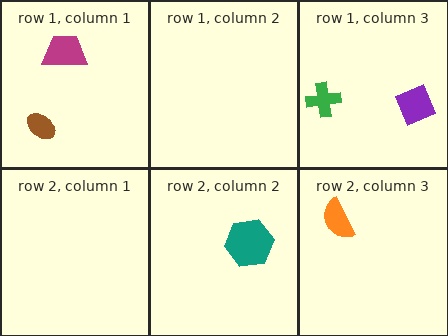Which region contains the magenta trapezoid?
The row 1, column 1 region.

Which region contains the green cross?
The row 1, column 3 region.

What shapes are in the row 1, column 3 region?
The green cross, the purple diamond.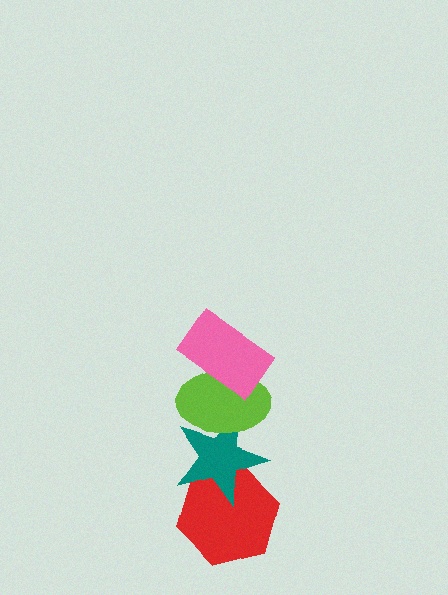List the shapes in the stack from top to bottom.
From top to bottom: the pink rectangle, the lime ellipse, the teal star, the red hexagon.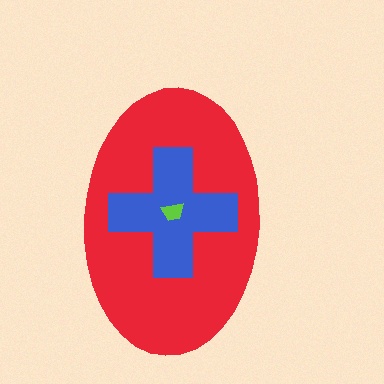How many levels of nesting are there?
3.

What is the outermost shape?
The red ellipse.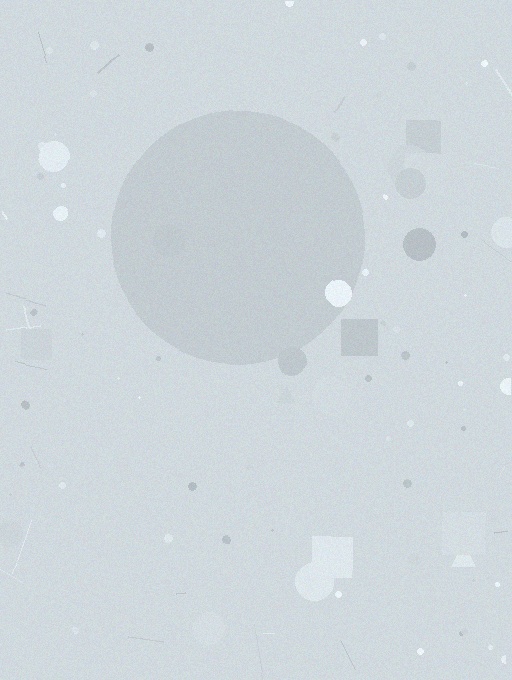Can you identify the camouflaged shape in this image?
The camouflaged shape is a circle.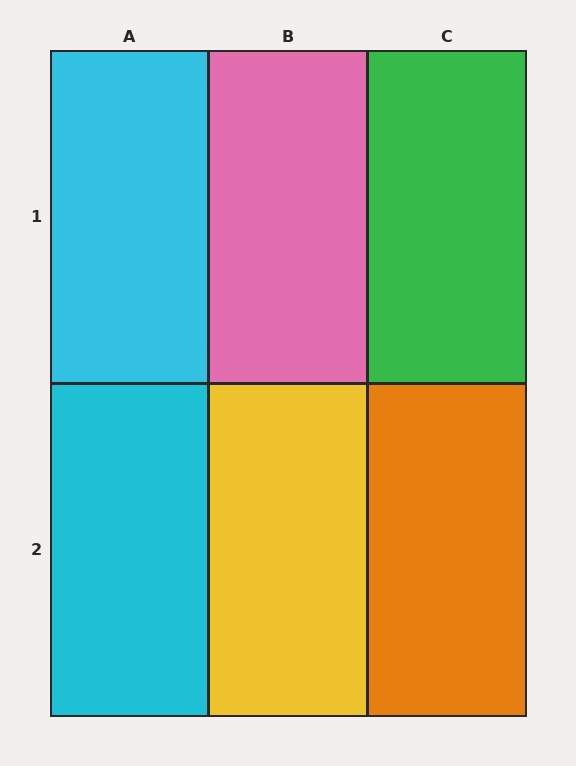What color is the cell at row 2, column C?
Orange.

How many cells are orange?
1 cell is orange.